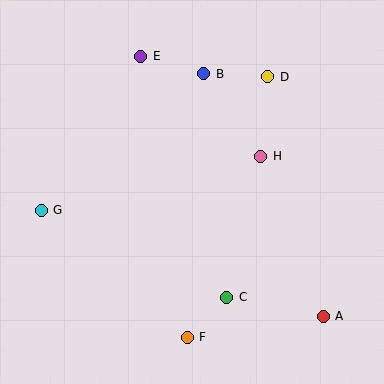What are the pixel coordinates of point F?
Point F is at (187, 337).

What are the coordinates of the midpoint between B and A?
The midpoint between B and A is at (264, 195).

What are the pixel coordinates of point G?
Point G is at (41, 210).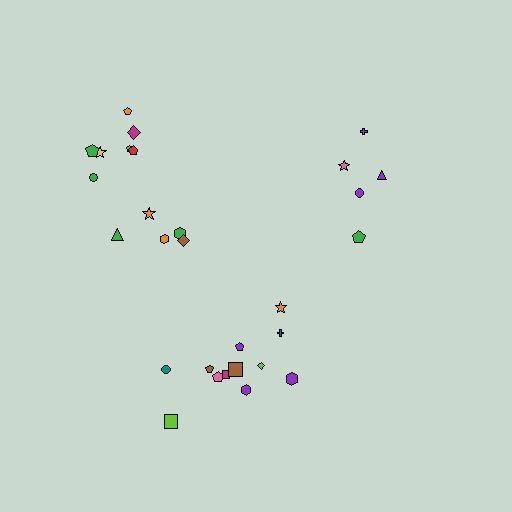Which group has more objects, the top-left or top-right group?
The top-left group.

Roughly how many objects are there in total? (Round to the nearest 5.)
Roughly 30 objects in total.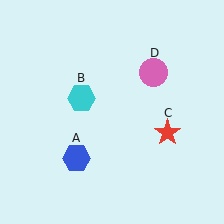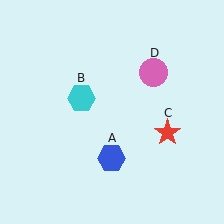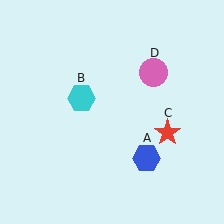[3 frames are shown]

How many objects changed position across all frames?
1 object changed position: blue hexagon (object A).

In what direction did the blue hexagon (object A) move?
The blue hexagon (object A) moved right.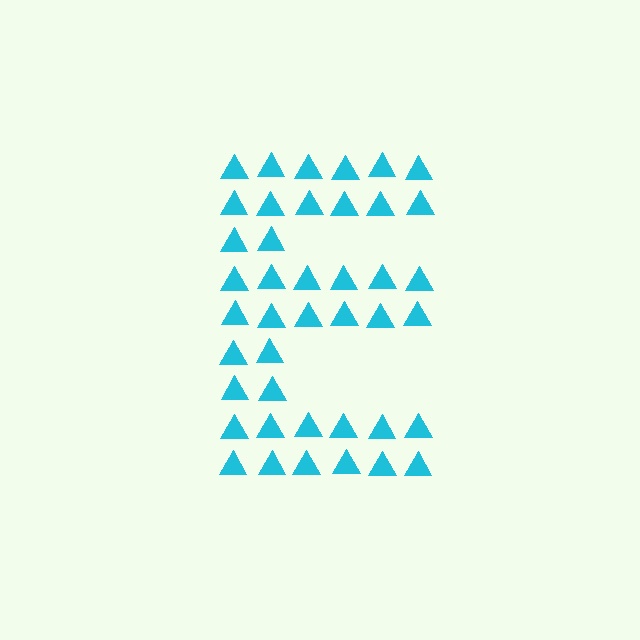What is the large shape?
The large shape is the letter E.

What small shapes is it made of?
It is made of small triangles.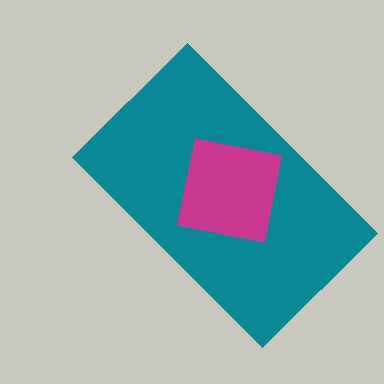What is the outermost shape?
The teal rectangle.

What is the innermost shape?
The magenta square.